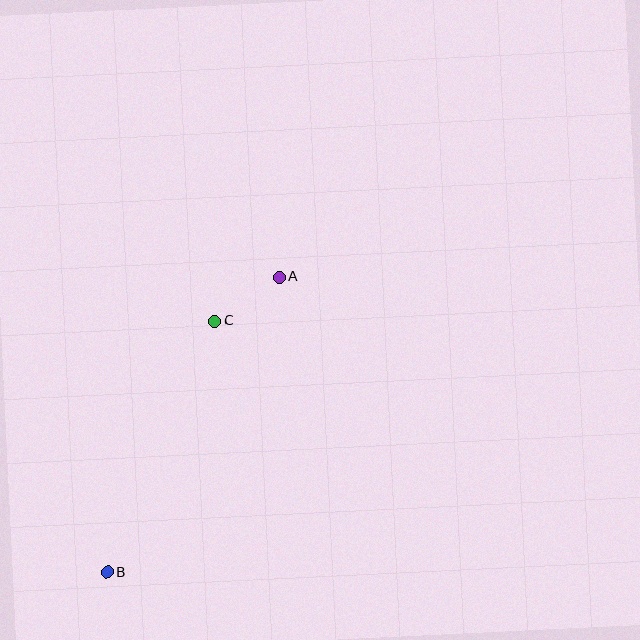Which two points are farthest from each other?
Points A and B are farthest from each other.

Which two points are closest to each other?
Points A and C are closest to each other.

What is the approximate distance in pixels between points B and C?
The distance between B and C is approximately 273 pixels.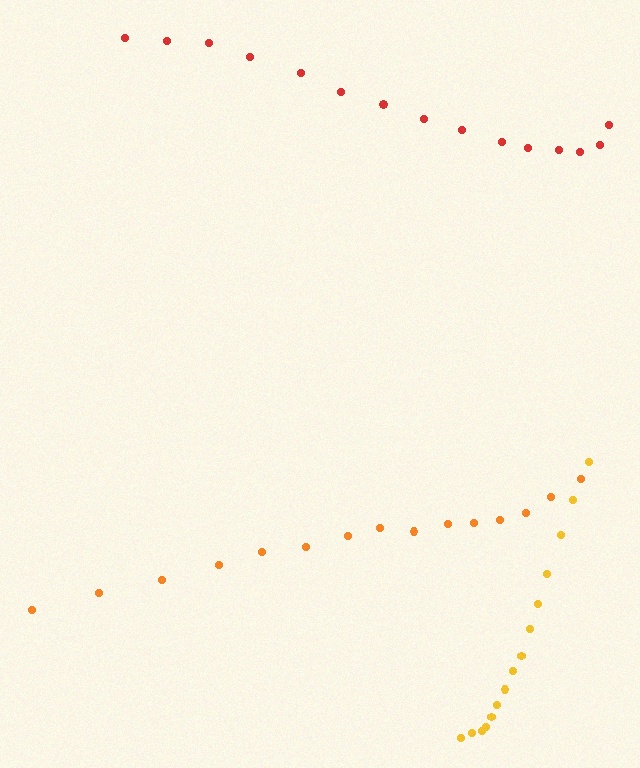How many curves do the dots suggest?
There are 3 distinct paths.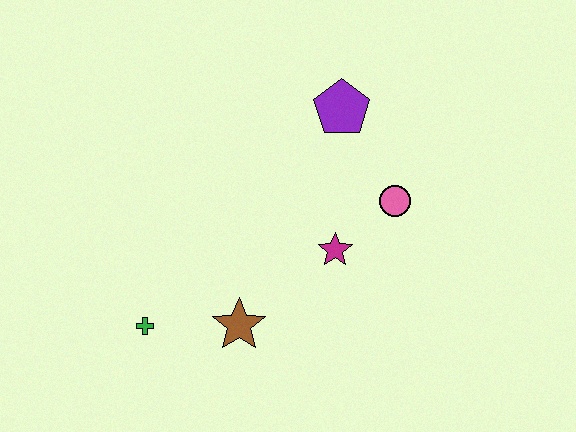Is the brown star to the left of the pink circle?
Yes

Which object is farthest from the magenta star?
The green cross is farthest from the magenta star.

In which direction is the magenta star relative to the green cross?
The magenta star is to the right of the green cross.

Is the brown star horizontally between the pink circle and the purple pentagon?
No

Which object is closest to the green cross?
The brown star is closest to the green cross.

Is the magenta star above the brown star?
Yes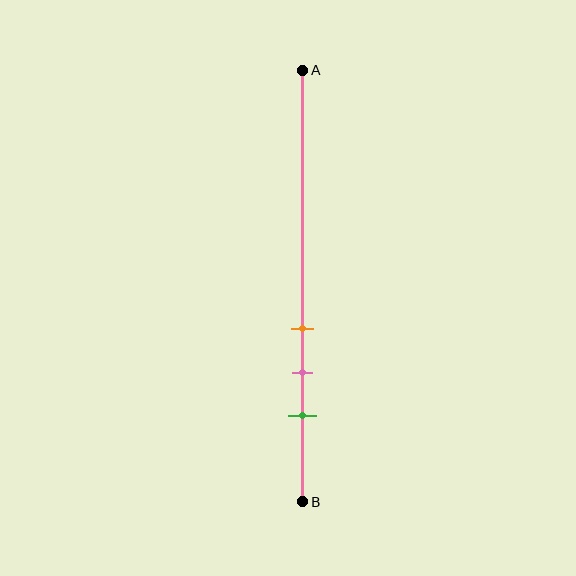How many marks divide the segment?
There are 3 marks dividing the segment.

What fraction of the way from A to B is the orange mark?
The orange mark is approximately 60% (0.6) of the way from A to B.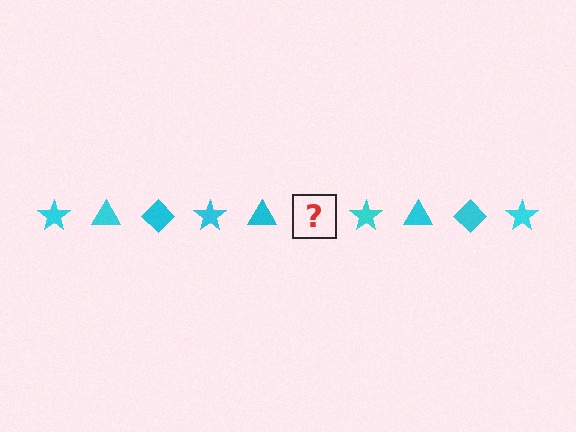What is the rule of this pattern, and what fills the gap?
The rule is that the pattern cycles through star, triangle, diamond shapes in cyan. The gap should be filled with a cyan diamond.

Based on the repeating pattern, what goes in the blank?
The blank should be a cyan diamond.